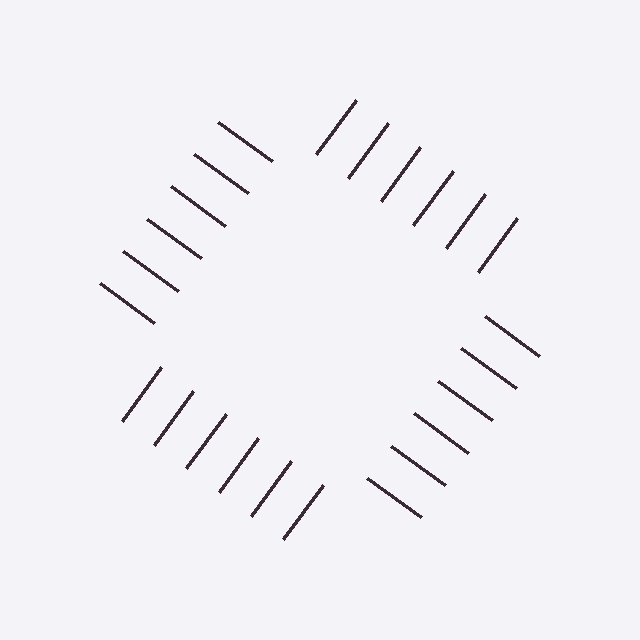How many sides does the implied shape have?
4 sides — the line-ends trace a square.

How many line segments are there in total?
24 — 6 along each of the 4 edges.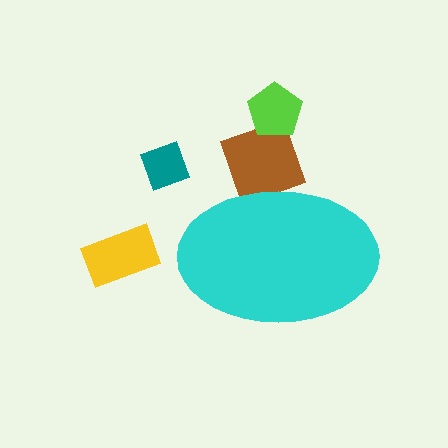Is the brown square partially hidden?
Yes, the brown square is partially hidden behind the cyan ellipse.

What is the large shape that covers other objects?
A cyan ellipse.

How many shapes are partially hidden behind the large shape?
1 shape is partially hidden.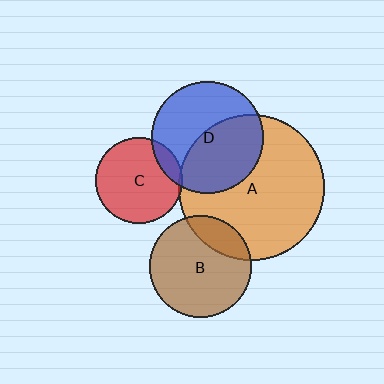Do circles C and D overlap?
Yes.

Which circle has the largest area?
Circle A (orange).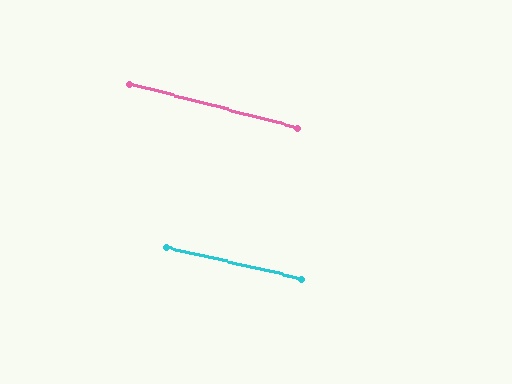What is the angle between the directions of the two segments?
Approximately 1 degree.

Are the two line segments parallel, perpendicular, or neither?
Parallel — their directions differ by only 1.3°.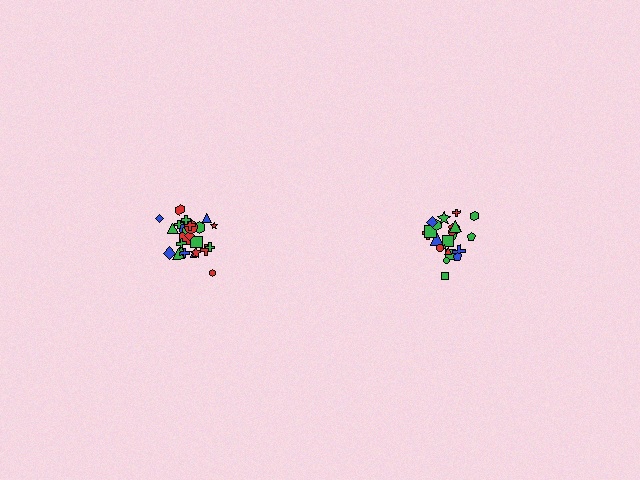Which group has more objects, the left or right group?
The left group.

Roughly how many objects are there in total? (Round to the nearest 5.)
Roughly 45 objects in total.